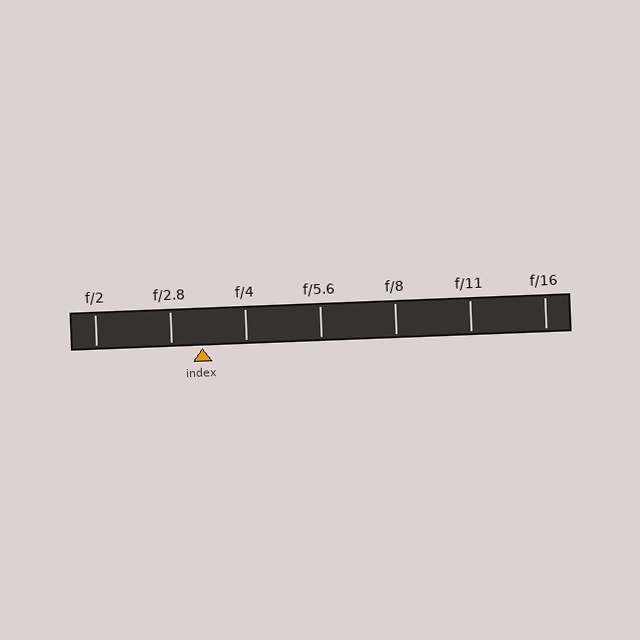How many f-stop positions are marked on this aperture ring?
There are 7 f-stop positions marked.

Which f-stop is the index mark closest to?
The index mark is closest to f/2.8.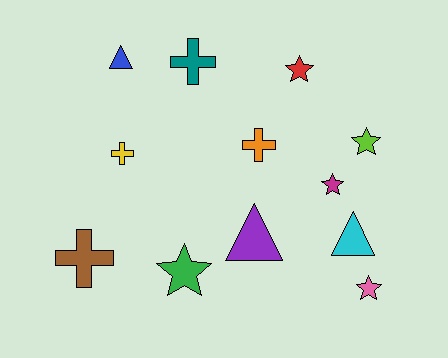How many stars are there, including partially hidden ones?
There are 5 stars.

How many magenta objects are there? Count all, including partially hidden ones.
There is 1 magenta object.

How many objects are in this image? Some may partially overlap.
There are 12 objects.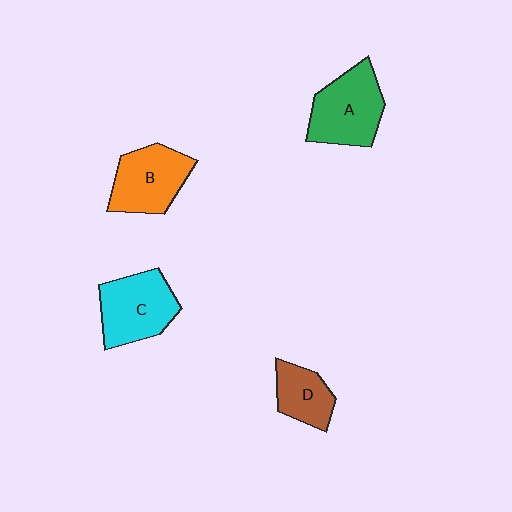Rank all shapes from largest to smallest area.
From largest to smallest: A (green), C (cyan), B (orange), D (brown).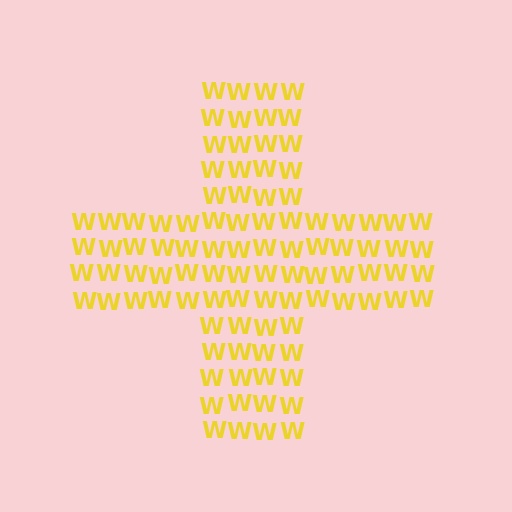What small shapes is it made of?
It is made of small letter W's.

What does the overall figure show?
The overall figure shows a cross.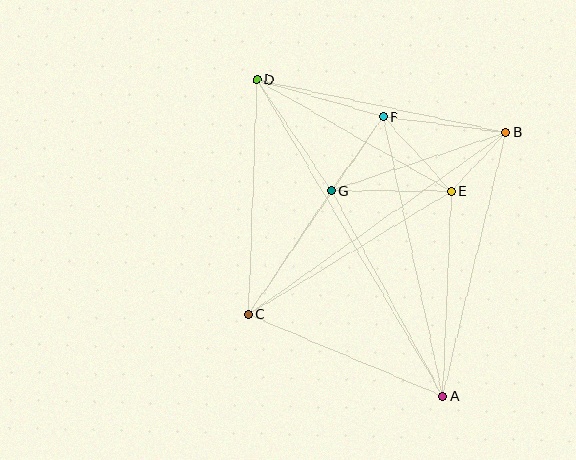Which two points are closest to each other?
Points B and E are closest to each other.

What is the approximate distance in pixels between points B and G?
The distance between B and G is approximately 184 pixels.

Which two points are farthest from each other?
Points A and D are farthest from each other.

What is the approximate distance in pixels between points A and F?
The distance between A and F is approximately 285 pixels.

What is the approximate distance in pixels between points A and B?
The distance between A and B is approximately 271 pixels.